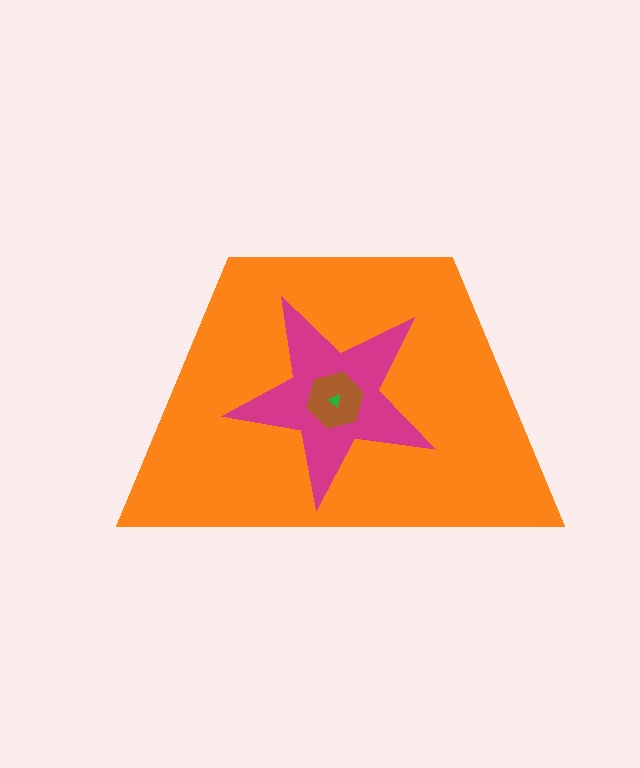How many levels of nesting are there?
4.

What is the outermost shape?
The orange trapezoid.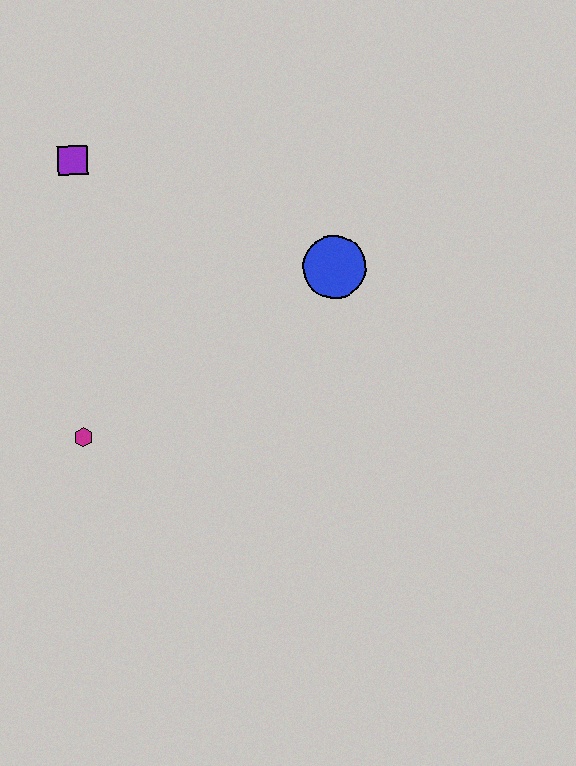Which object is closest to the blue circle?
The purple square is closest to the blue circle.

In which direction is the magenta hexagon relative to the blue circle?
The magenta hexagon is to the left of the blue circle.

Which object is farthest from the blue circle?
The magenta hexagon is farthest from the blue circle.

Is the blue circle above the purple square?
No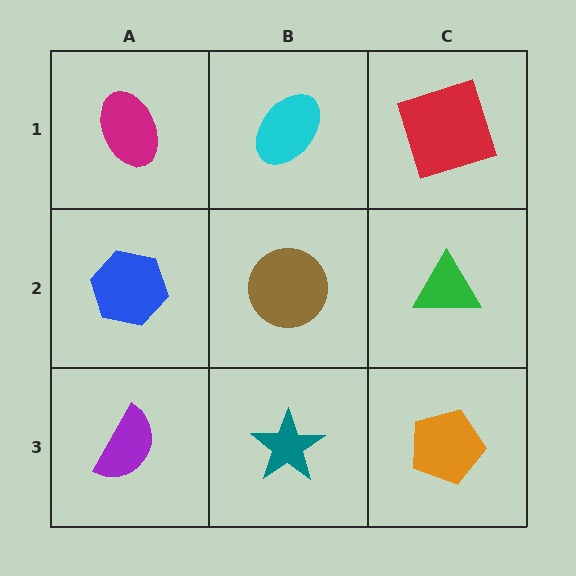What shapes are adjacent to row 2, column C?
A red square (row 1, column C), an orange pentagon (row 3, column C), a brown circle (row 2, column B).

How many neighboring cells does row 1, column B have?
3.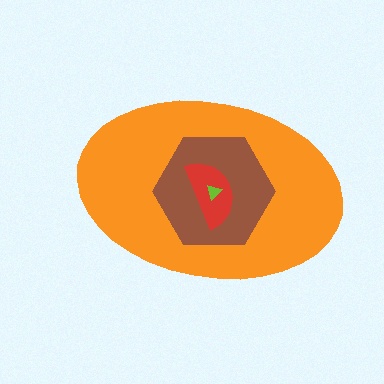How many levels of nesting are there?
4.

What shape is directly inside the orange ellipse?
The brown hexagon.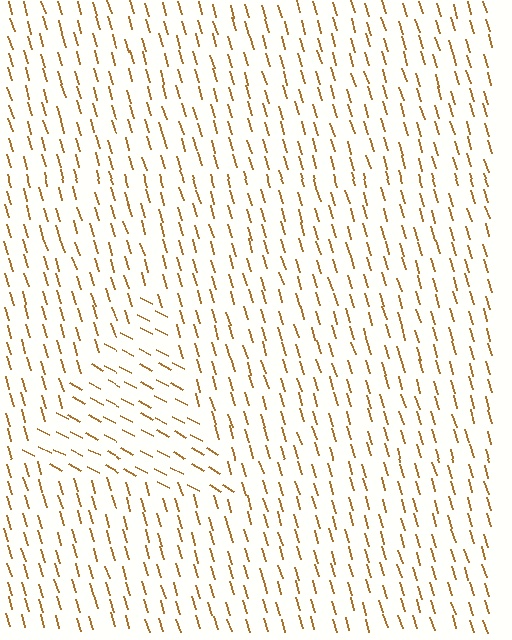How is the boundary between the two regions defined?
The boundary is defined purely by a change in line orientation (approximately 45 degrees difference). All lines are the same color and thickness.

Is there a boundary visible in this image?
Yes, there is a texture boundary formed by a change in line orientation.